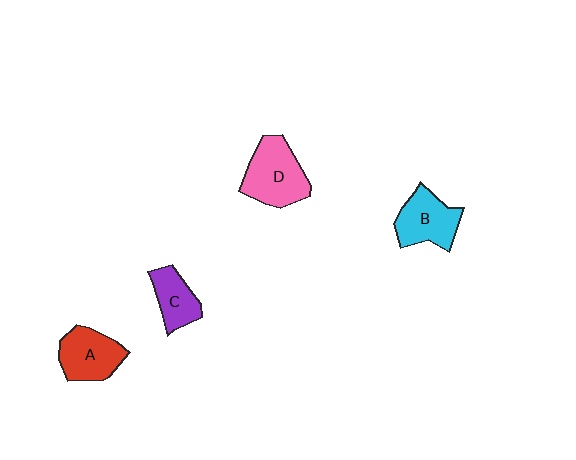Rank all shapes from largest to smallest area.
From largest to smallest: D (pink), B (cyan), A (red), C (purple).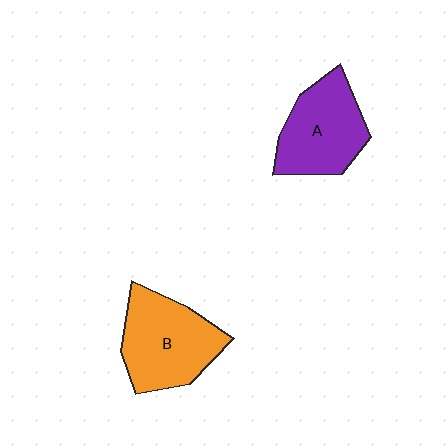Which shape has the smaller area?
Shape A (purple).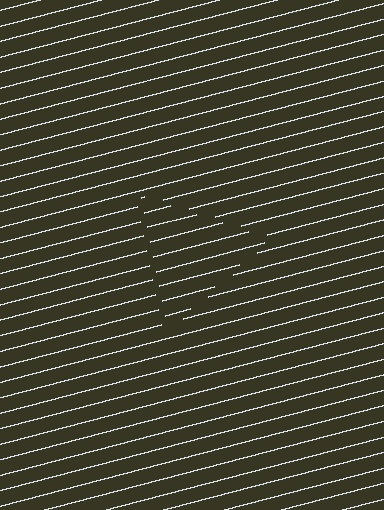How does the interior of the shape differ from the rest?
The interior of the shape contains the same grating, shifted by half a period — the contour is defined by the phase discontinuity where line-ends from the inner and outer gratings abut.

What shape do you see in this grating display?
An illusory triangle. The interior of the shape contains the same grating, shifted by half a period — the contour is defined by the phase discontinuity where line-ends from the inner and outer gratings abut.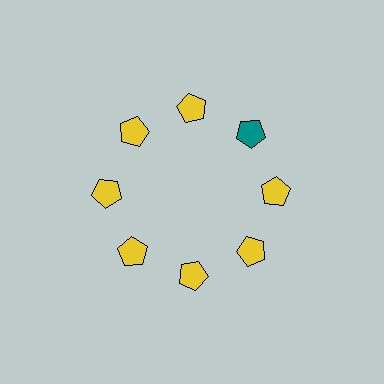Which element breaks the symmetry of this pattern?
The teal pentagon at roughly the 2 o'clock position breaks the symmetry. All other shapes are yellow pentagons.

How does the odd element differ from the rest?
It has a different color: teal instead of yellow.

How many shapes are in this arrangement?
There are 8 shapes arranged in a ring pattern.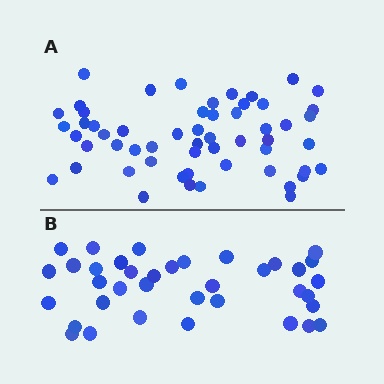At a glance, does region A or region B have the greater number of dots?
Region A (the top region) has more dots.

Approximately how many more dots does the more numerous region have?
Region A has approximately 20 more dots than region B.